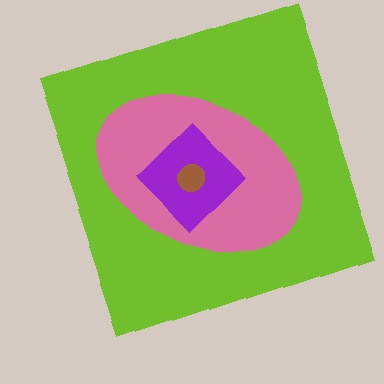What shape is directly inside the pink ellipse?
The purple diamond.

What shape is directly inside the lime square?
The pink ellipse.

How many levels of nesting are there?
4.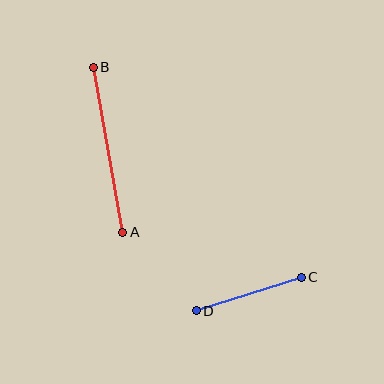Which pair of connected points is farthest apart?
Points A and B are farthest apart.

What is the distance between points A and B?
The distance is approximately 168 pixels.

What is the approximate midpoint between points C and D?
The midpoint is at approximately (249, 294) pixels.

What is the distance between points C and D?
The distance is approximately 110 pixels.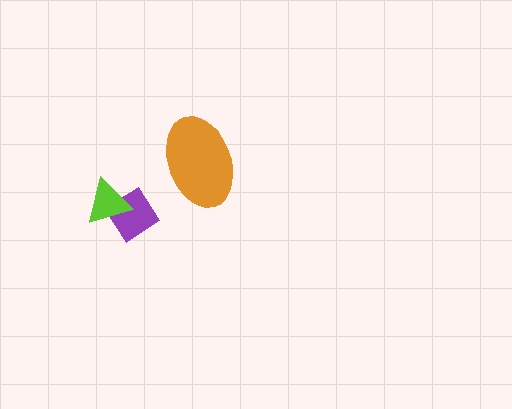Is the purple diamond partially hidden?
Yes, it is partially covered by another shape.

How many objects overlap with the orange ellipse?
0 objects overlap with the orange ellipse.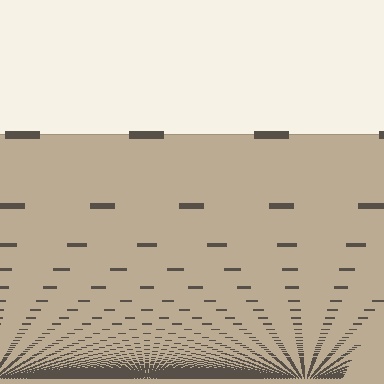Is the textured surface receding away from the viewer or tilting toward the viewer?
The surface appears to tilt toward the viewer. Texture elements get larger and sparser toward the top.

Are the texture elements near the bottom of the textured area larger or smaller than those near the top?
Smaller. The gradient is inverted — elements near the bottom are smaller and denser.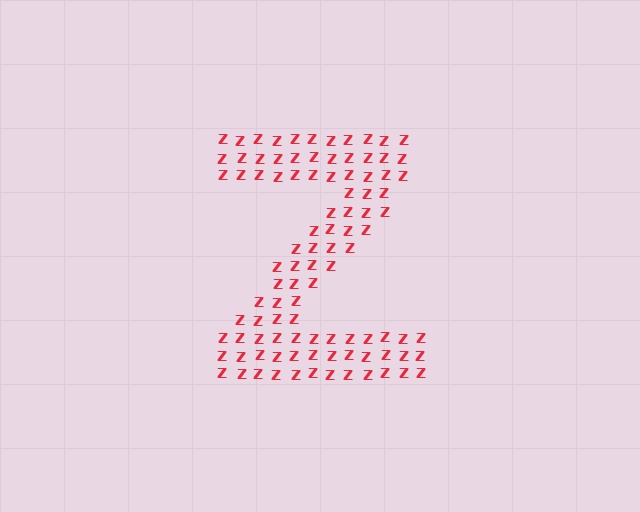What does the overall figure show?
The overall figure shows the letter Z.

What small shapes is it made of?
It is made of small letter Z's.